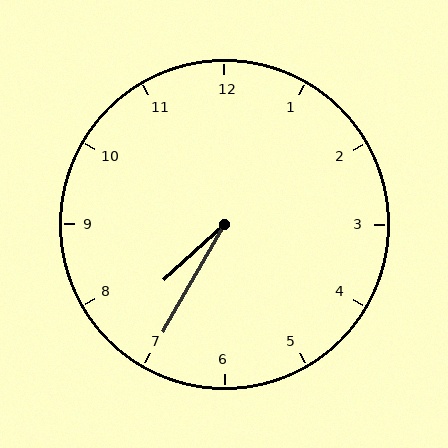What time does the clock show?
7:35.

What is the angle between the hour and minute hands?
Approximately 18 degrees.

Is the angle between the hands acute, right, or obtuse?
It is acute.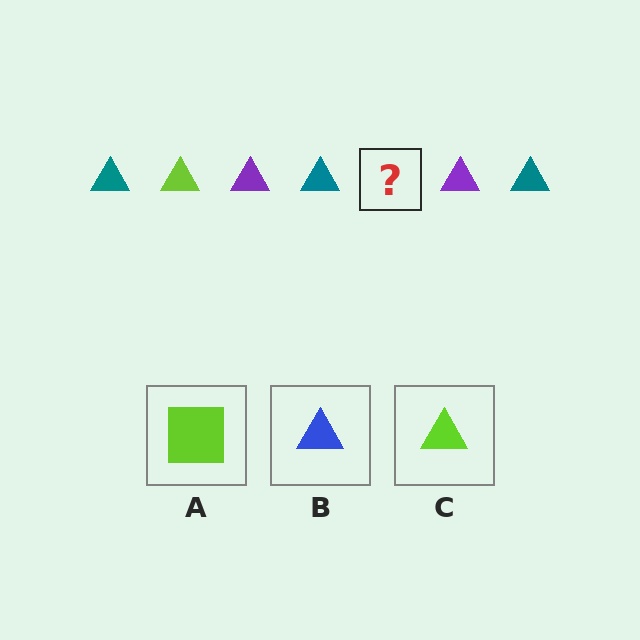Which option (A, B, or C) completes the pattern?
C.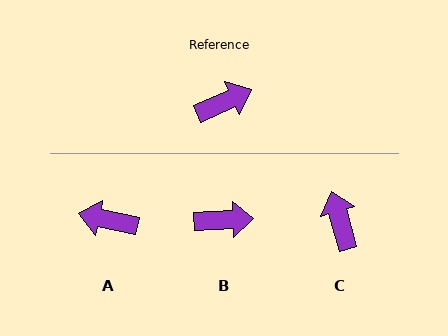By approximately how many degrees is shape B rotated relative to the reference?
Approximately 21 degrees clockwise.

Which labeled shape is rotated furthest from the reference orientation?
A, about 145 degrees away.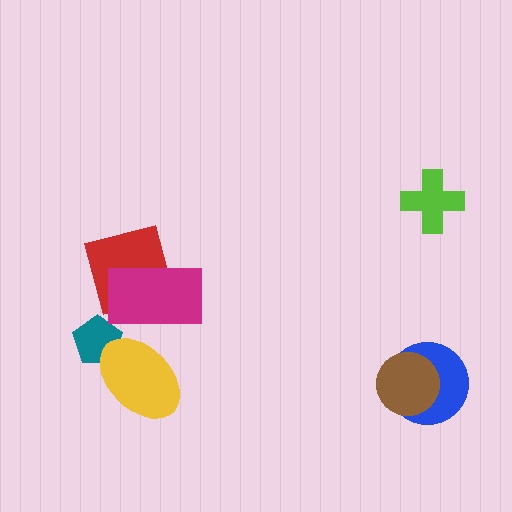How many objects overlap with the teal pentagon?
1 object overlaps with the teal pentagon.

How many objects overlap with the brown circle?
1 object overlaps with the brown circle.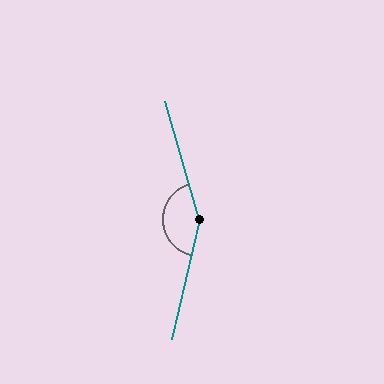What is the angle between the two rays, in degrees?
Approximately 151 degrees.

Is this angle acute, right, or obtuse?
It is obtuse.